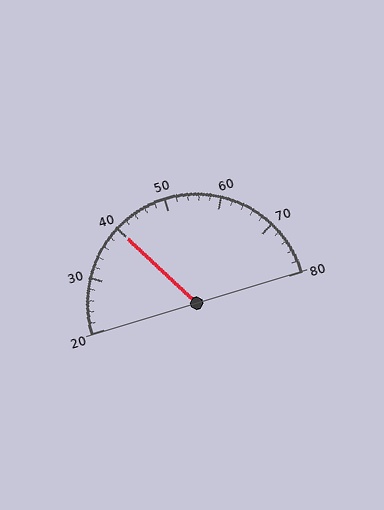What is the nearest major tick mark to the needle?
The nearest major tick mark is 40.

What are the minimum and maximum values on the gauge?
The gauge ranges from 20 to 80.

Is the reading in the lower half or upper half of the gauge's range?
The reading is in the lower half of the range (20 to 80).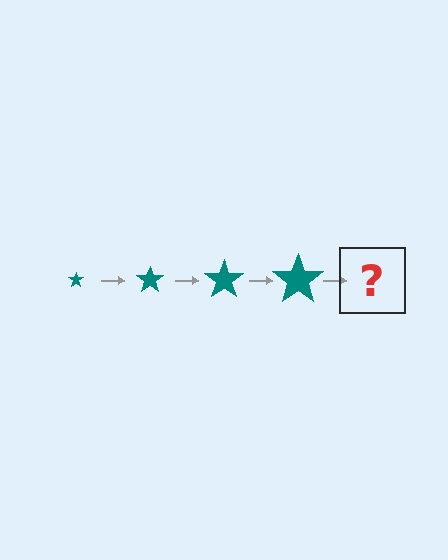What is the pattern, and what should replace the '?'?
The pattern is that the star gets progressively larger each step. The '?' should be a teal star, larger than the previous one.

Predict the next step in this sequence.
The next step is a teal star, larger than the previous one.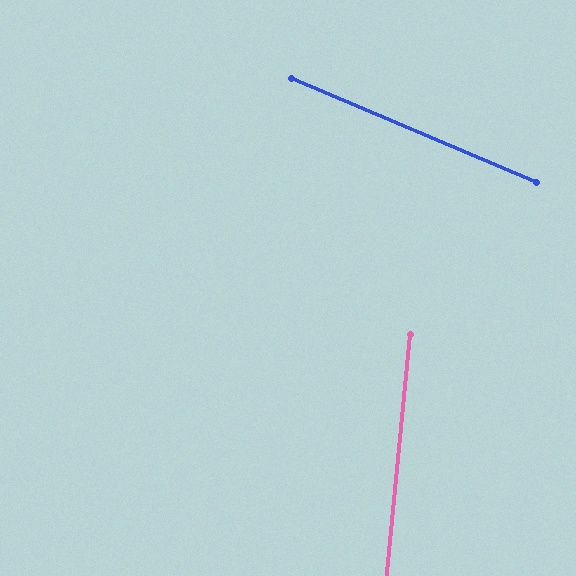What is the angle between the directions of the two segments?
Approximately 73 degrees.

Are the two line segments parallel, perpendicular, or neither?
Neither parallel nor perpendicular — they differ by about 73°.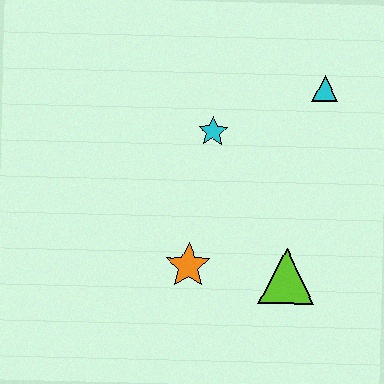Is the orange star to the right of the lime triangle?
No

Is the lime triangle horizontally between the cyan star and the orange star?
No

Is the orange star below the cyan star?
Yes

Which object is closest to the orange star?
The lime triangle is closest to the orange star.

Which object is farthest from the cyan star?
The lime triangle is farthest from the cyan star.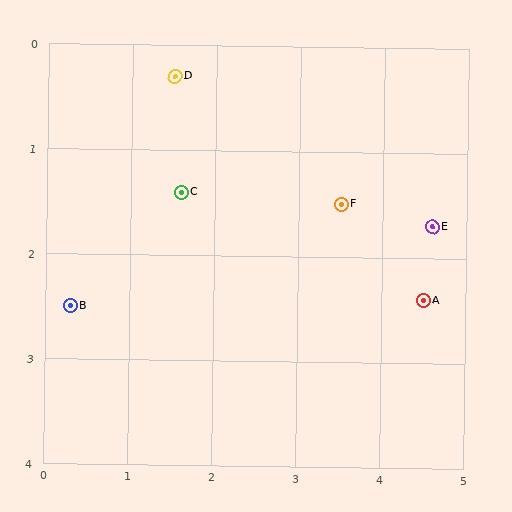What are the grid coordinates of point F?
Point F is at approximately (3.5, 1.5).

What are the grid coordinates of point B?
Point B is at approximately (0.3, 2.5).